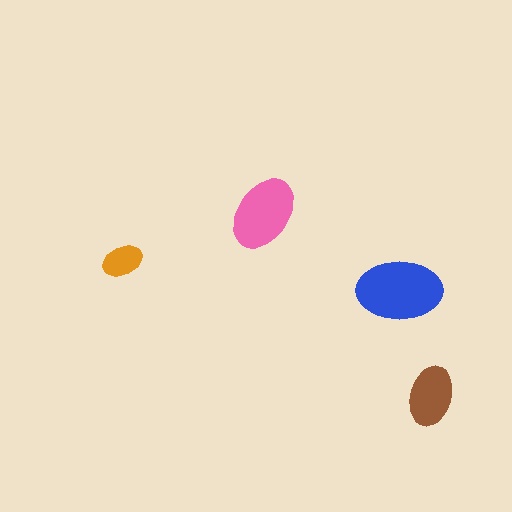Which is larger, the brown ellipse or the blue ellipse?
The blue one.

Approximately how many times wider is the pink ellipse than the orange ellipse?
About 2 times wider.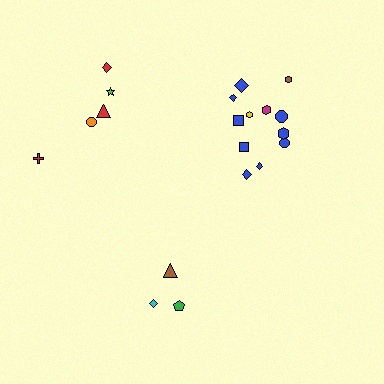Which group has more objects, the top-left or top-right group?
The top-right group.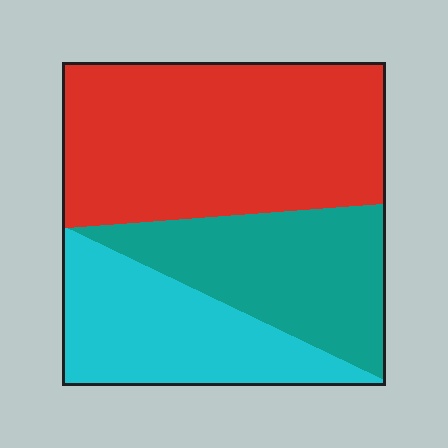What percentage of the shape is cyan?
Cyan covers around 25% of the shape.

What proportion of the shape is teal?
Teal takes up about one quarter (1/4) of the shape.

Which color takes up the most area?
Red, at roughly 50%.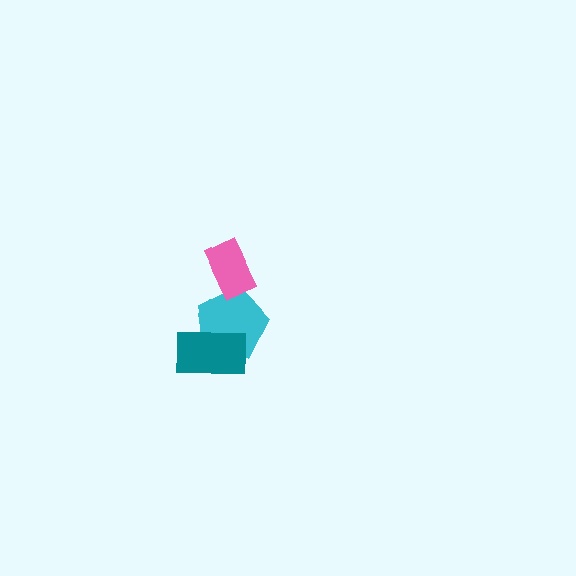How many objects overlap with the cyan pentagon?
2 objects overlap with the cyan pentagon.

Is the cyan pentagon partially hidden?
Yes, it is partially covered by another shape.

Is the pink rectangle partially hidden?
No, no other shape covers it.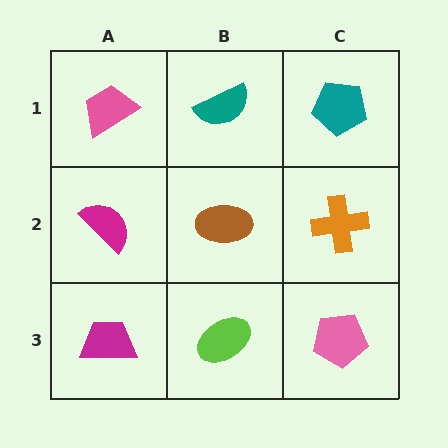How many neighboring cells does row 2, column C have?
3.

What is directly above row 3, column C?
An orange cross.